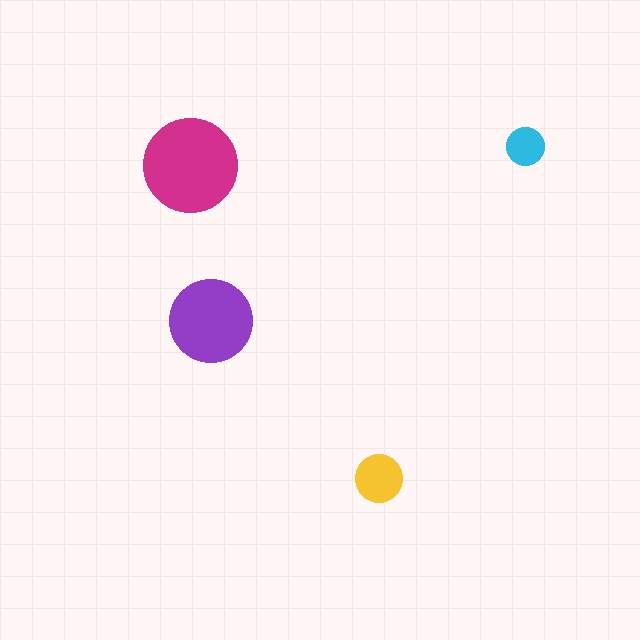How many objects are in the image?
There are 4 objects in the image.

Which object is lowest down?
The yellow circle is bottommost.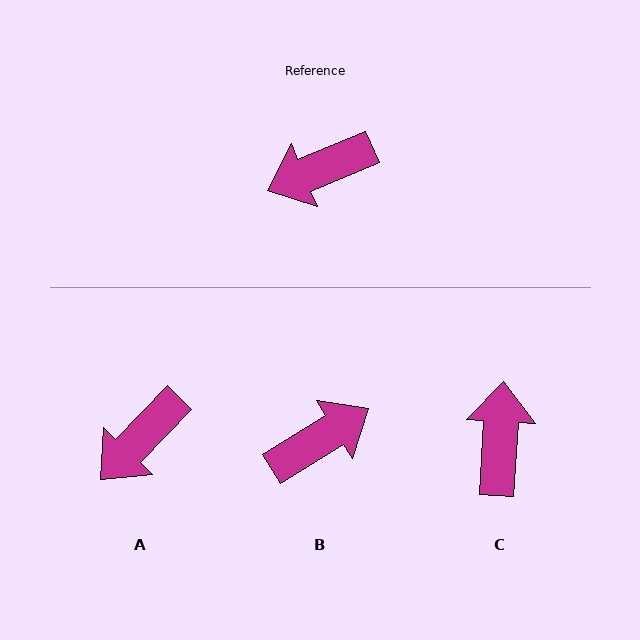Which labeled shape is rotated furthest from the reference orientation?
B, about 171 degrees away.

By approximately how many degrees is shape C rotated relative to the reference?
Approximately 116 degrees clockwise.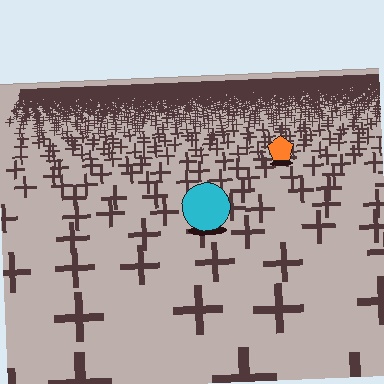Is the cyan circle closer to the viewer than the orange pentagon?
Yes. The cyan circle is closer — you can tell from the texture gradient: the ground texture is coarser near it.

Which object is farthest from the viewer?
The orange pentagon is farthest from the viewer. It appears smaller and the ground texture around it is denser.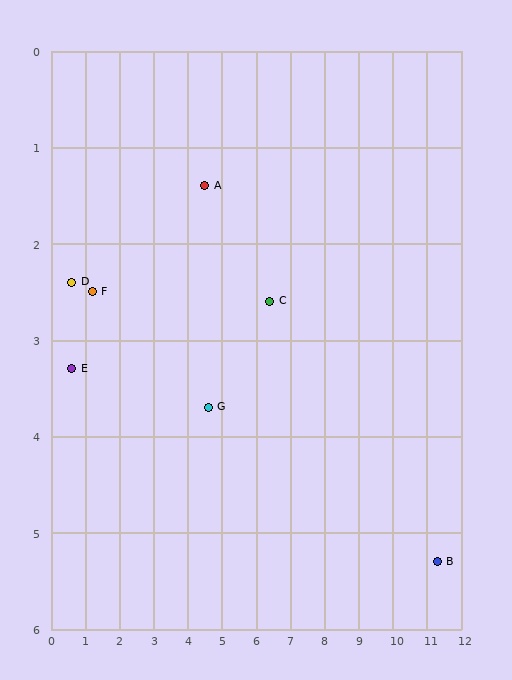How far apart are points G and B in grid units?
Points G and B are about 6.9 grid units apart.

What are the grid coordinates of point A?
Point A is at approximately (4.5, 1.4).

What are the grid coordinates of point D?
Point D is at approximately (0.6, 2.4).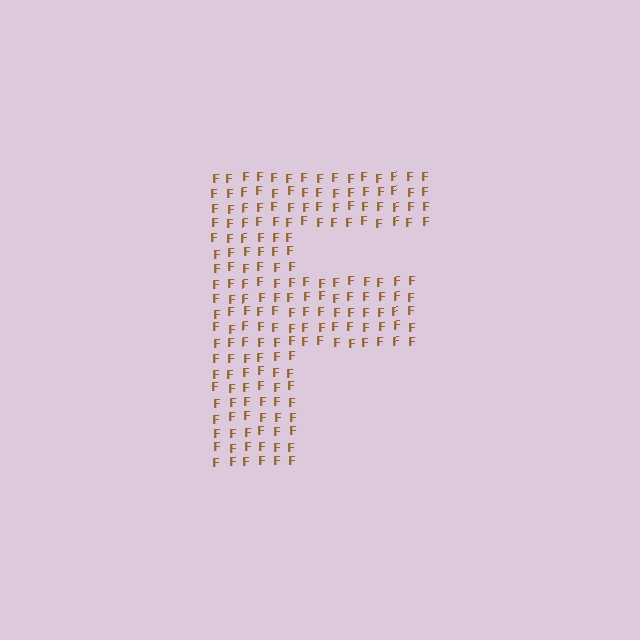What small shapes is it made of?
It is made of small letter F's.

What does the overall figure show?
The overall figure shows the letter F.